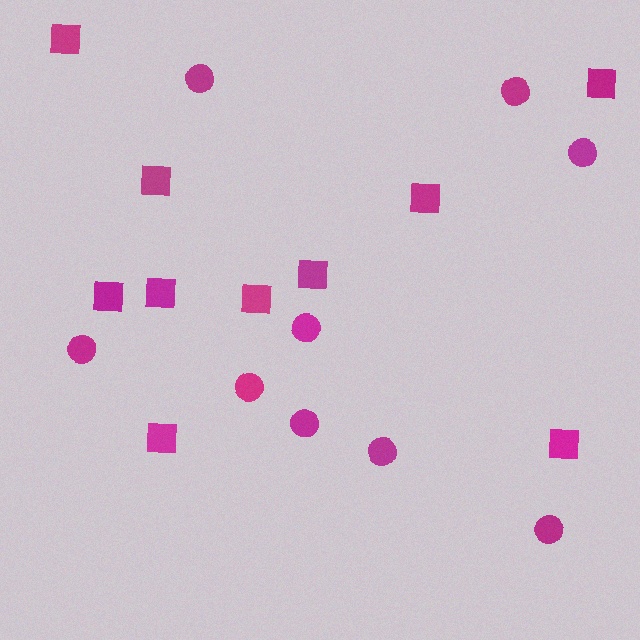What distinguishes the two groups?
There are 2 groups: one group of circles (9) and one group of squares (10).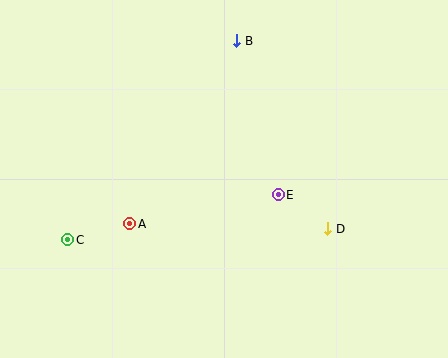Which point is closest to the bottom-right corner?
Point D is closest to the bottom-right corner.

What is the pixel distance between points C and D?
The distance between C and D is 260 pixels.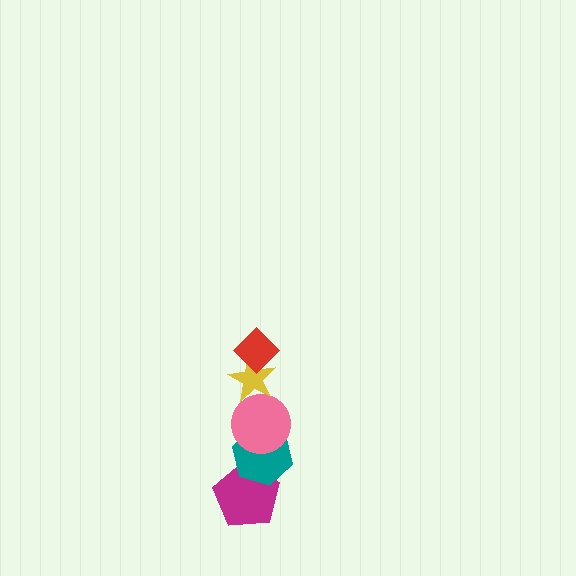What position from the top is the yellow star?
The yellow star is 2nd from the top.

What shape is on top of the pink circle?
The yellow star is on top of the pink circle.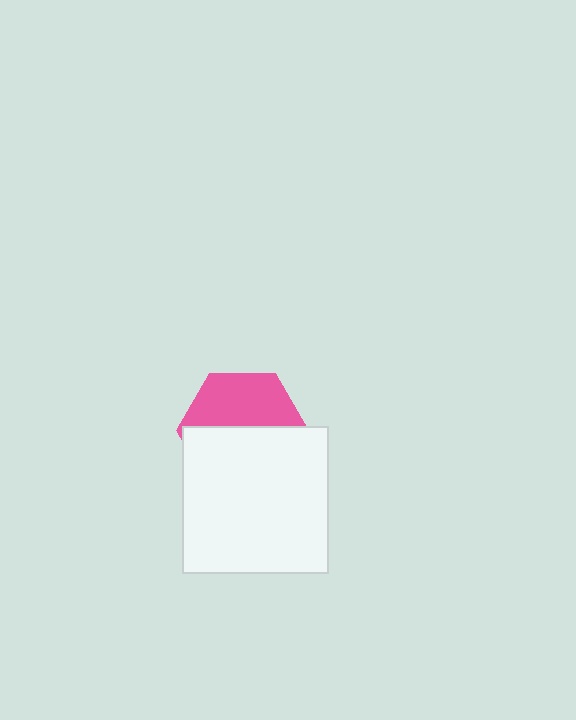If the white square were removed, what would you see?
You would see the complete pink hexagon.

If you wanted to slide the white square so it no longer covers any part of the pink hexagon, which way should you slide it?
Slide it down — that is the most direct way to separate the two shapes.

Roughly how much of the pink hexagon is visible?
A small part of it is visible (roughly 45%).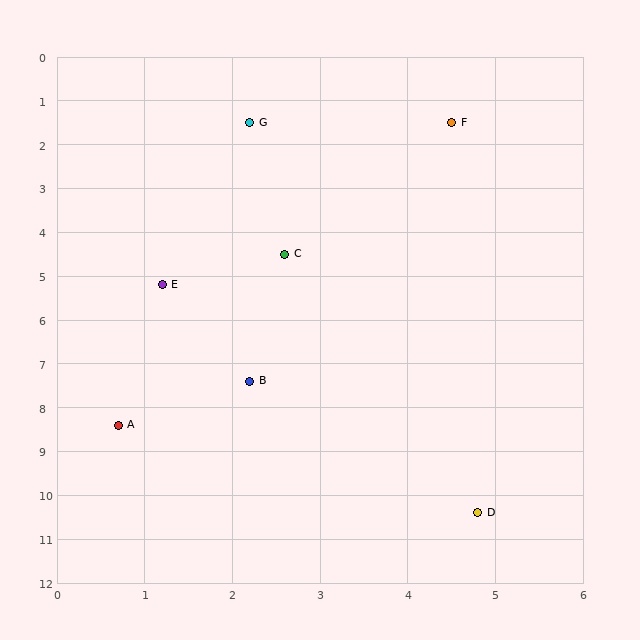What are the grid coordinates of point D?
Point D is at approximately (4.8, 10.4).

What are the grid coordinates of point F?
Point F is at approximately (4.5, 1.5).